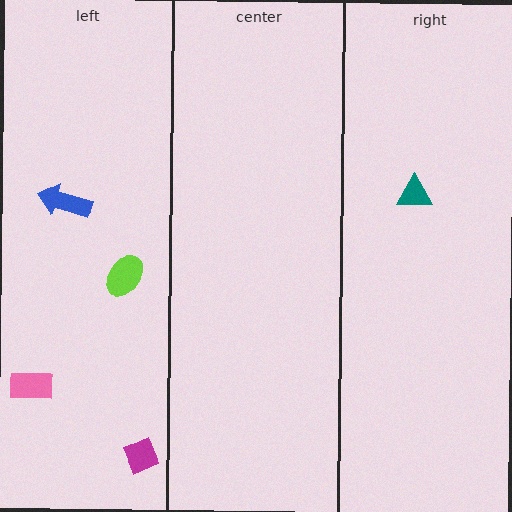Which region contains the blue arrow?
The left region.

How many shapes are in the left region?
4.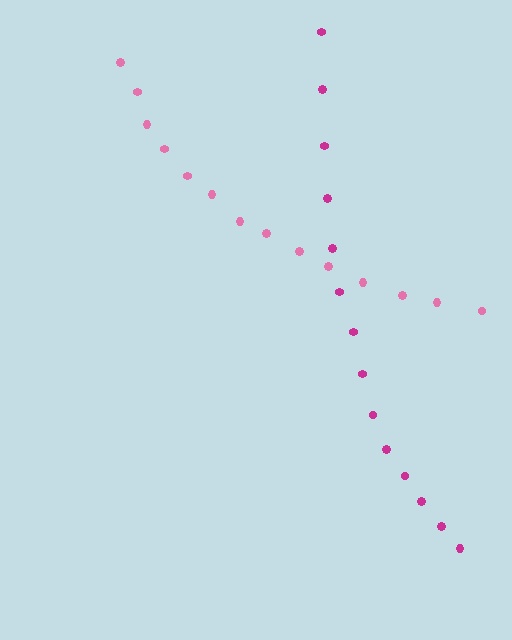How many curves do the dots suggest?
There are 2 distinct paths.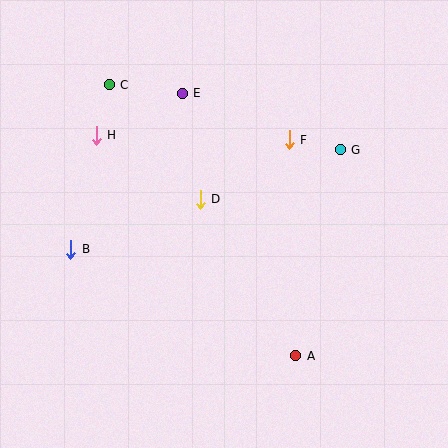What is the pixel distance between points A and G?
The distance between A and G is 211 pixels.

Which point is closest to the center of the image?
Point D at (200, 199) is closest to the center.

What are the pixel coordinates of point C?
Point C is at (109, 85).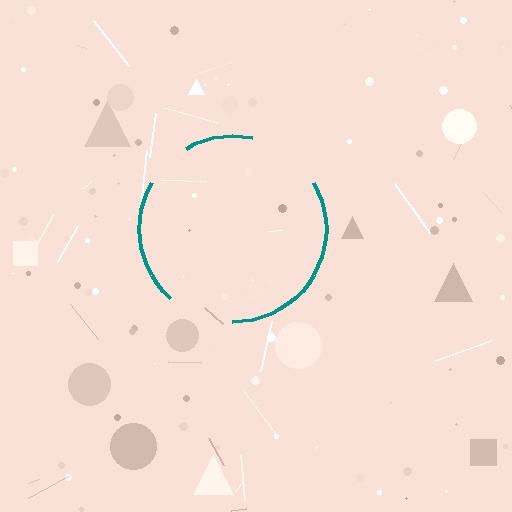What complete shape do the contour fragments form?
The contour fragments form a circle.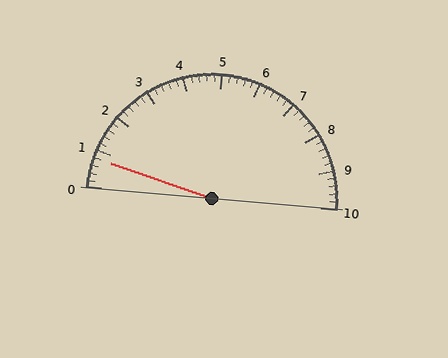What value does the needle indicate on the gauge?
The needle indicates approximately 0.8.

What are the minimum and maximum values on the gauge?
The gauge ranges from 0 to 10.